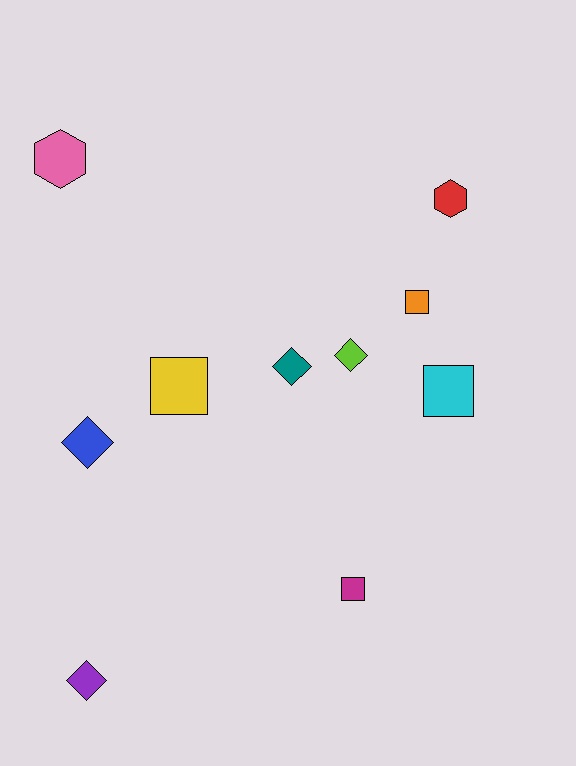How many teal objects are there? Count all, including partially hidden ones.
There is 1 teal object.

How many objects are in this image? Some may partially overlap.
There are 10 objects.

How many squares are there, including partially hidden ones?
There are 4 squares.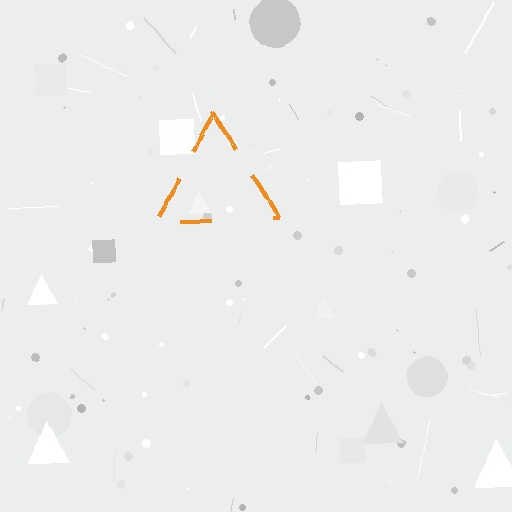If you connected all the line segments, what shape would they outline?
They would outline a triangle.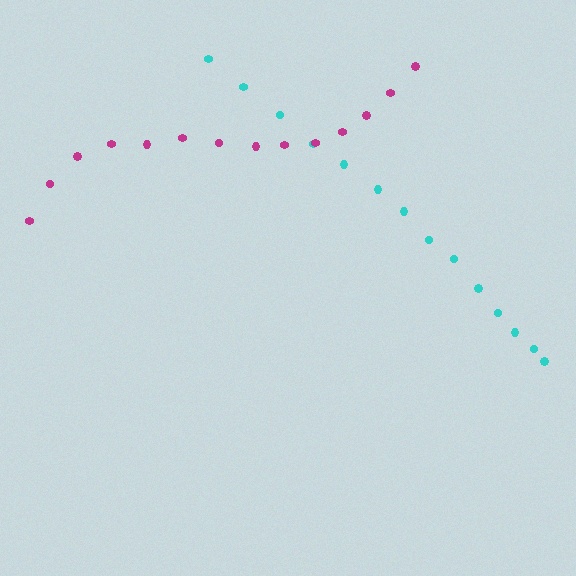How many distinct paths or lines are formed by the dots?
There are 2 distinct paths.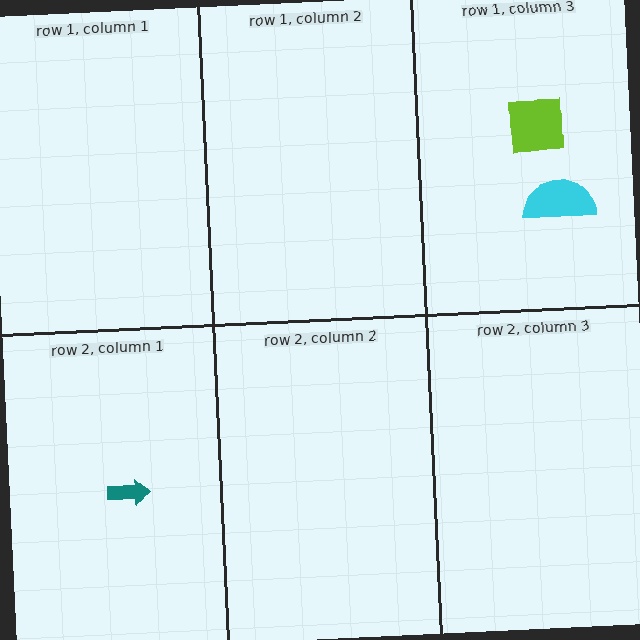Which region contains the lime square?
The row 1, column 3 region.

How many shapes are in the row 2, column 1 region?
1.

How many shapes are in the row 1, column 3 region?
2.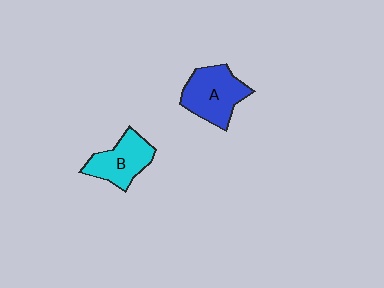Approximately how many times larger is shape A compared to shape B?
Approximately 1.2 times.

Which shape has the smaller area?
Shape B (cyan).